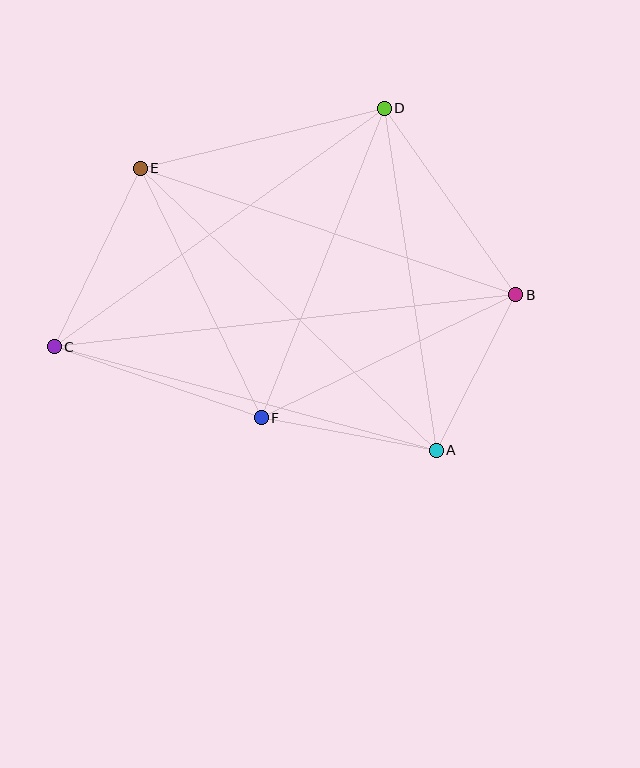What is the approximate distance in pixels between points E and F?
The distance between E and F is approximately 277 pixels.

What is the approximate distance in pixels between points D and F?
The distance between D and F is approximately 333 pixels.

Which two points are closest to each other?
Points A and B are closest to each other.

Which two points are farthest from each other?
Points B and C are farthest from each other.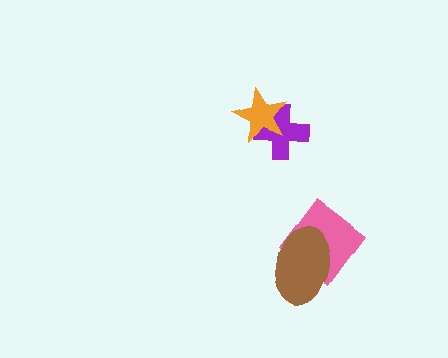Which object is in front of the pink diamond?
The brown ellipse is in front of the pink diamond.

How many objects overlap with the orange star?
1 object overlaps with the orange star.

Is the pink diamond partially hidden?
Yes, it is partially covered by another shape.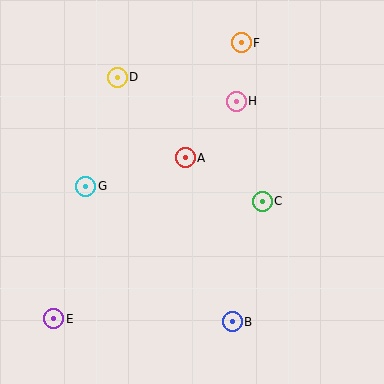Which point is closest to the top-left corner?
Point D is closest to the top-left corner.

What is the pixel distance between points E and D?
The distance between E and D is 250 pixels.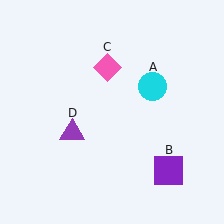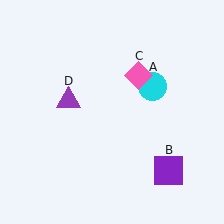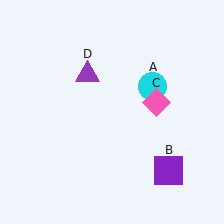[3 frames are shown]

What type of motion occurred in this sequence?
The pink diamond (object C), purple triangle (object D) rotated clockwise around the center of the scene.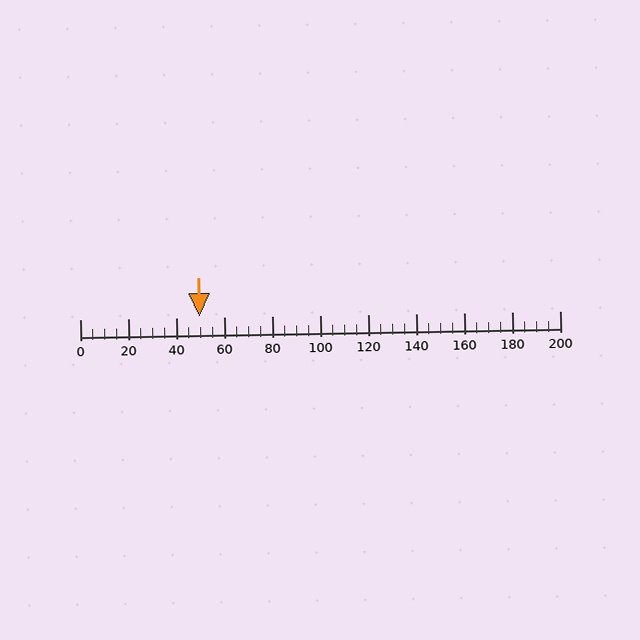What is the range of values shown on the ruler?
The ruler shows values from 0 to 200.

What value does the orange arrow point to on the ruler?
The orange arrow points to approximately 50.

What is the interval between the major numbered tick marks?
The major tick marks are spaced 20 units apart.